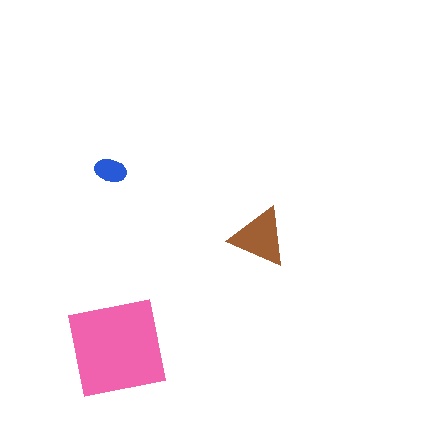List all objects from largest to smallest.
The pink square, the brown triangle, the blue ellipse.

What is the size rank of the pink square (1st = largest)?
1st.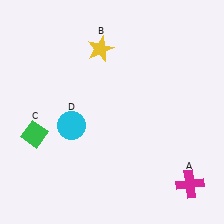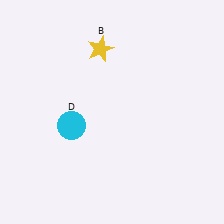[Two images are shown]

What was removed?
The green diamond (C), the magenta cross (A) were removed in Image 2.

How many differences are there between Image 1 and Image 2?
There are 2 differences between the two images.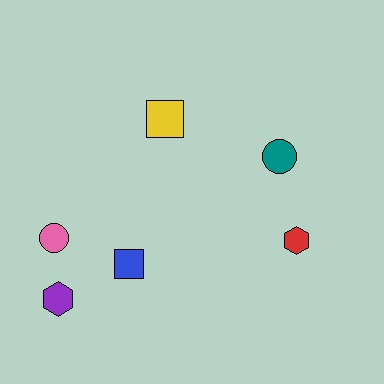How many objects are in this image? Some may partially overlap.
There are 6 objects.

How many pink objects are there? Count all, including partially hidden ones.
There is 1 pink object.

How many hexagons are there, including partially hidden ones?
There are 2 hexagons.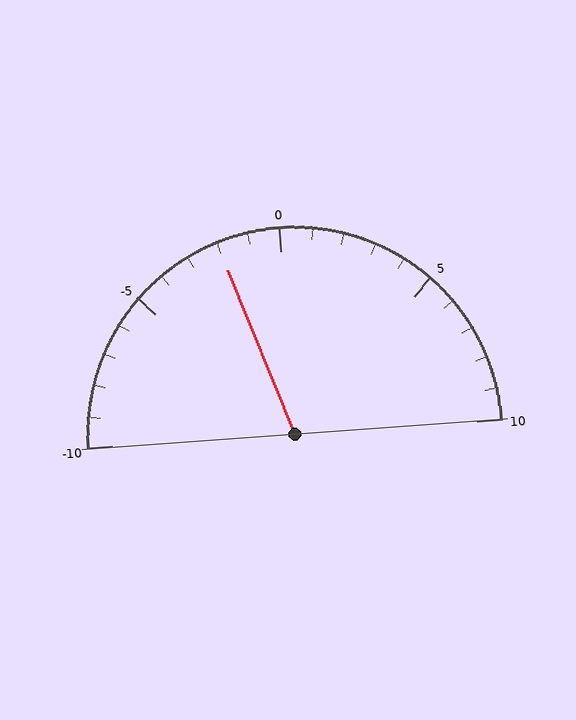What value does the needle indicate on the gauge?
The needle indicates approximately -2.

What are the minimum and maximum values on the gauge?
The gauge ranges from -10 to 10.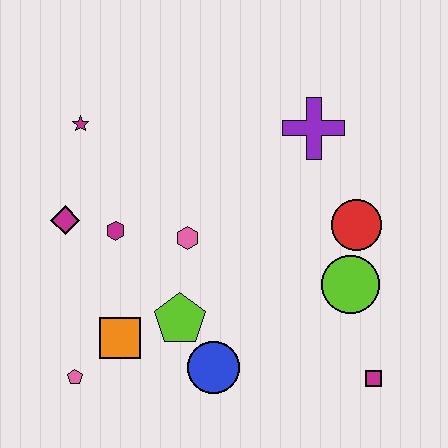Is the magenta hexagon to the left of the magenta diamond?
No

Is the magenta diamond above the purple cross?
No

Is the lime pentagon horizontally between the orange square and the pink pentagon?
No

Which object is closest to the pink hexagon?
The magenta hexagon is closest to the pink hexagon.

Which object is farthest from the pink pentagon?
The purple cross is farthest from the pink pentagon.